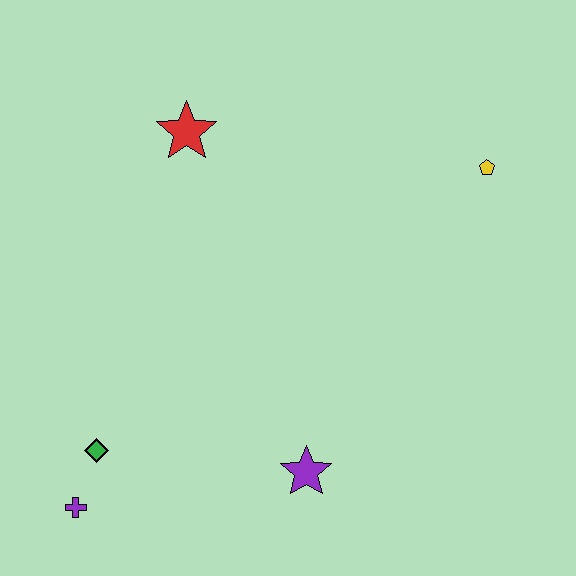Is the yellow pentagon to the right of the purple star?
Yes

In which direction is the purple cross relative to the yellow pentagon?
The purple cross is to the left of the yellow pentagon.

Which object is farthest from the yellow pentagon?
The purple cross is farthest from the yellow pentagon.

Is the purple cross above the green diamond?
No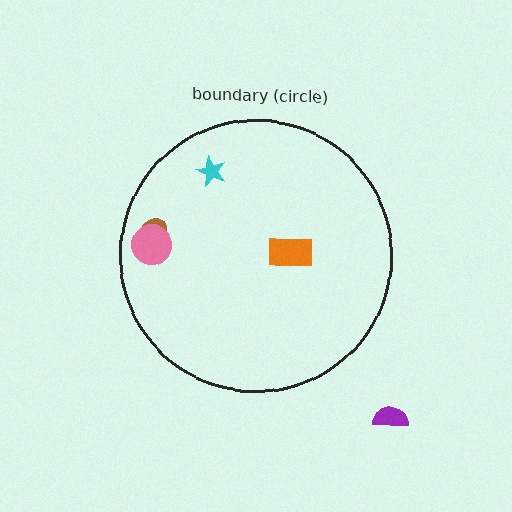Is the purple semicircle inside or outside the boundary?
Outside.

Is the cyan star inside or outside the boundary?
Inside.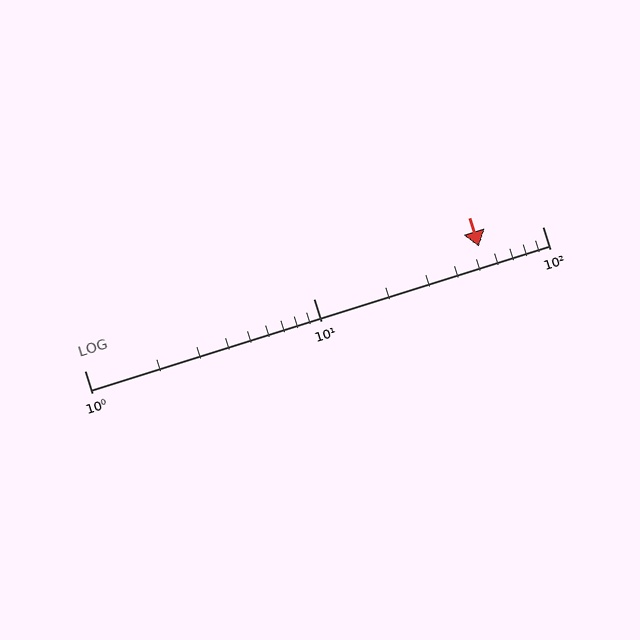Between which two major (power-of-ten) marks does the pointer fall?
The pointer is between 10 and 100.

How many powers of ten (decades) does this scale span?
The scale spans 2 decades, from 1 to 100.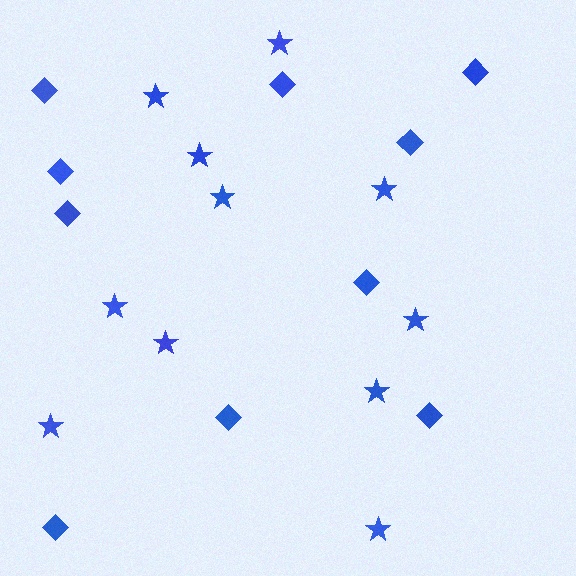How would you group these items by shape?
There are 2 groups: one group of stars (11) and one group of diamonds (10).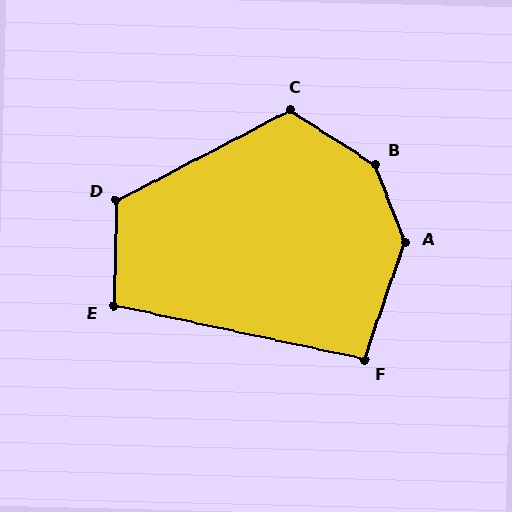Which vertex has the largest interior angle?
B, at approximately 144 degrees.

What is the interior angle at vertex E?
Approximately 101 degrees (obtuse).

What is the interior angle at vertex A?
Approximately 139 degrees (obtuse).